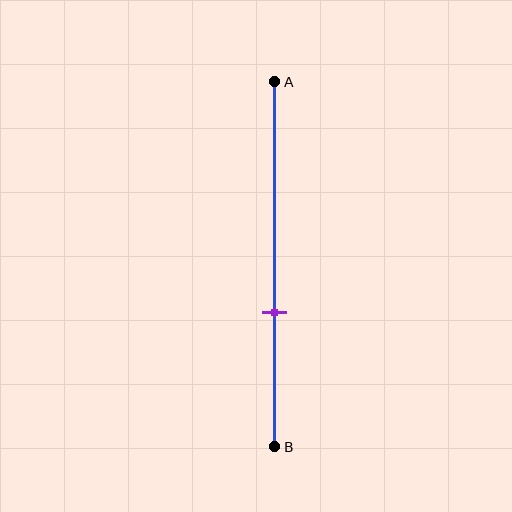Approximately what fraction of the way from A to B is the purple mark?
The purple mark is approximately 65% of the way from A to B.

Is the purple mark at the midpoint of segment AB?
No, the mark is at about 65% from A, not at the 50% midpoint.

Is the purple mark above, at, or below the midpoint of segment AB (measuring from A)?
The purple mark is below the midpoint of segment AB.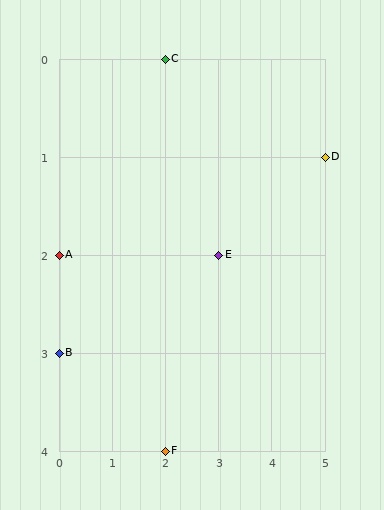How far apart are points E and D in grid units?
Points E and D are 2 columns and 1 row apart (about 2.2 grid units diagonally).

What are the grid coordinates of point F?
Point F is at grid coordinates (2, 4).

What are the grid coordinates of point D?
Point D is at grid coordinates (5, 1).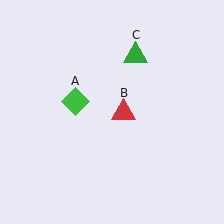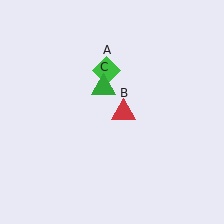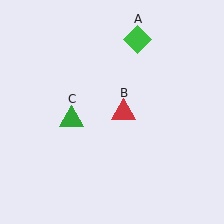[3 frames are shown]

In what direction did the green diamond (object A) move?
The green diamond (object A) moved up and to the right.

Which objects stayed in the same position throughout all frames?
Red triangle (object B) remained stationary.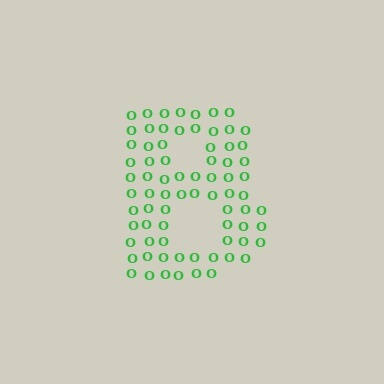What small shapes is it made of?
It is made of small letter O's.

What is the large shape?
The large shape is the letter B.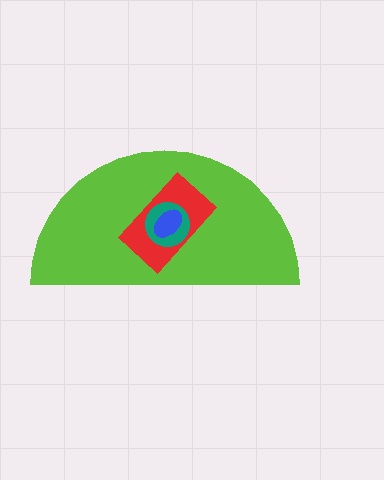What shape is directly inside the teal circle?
The blue ellipse.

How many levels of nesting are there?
4.